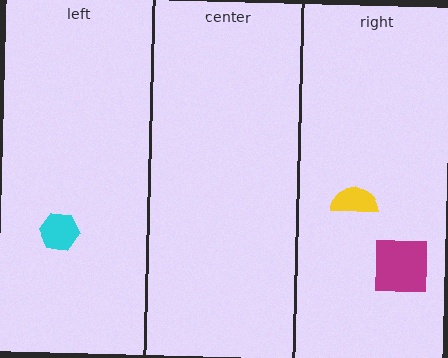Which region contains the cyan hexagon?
The left region.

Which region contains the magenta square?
The right region.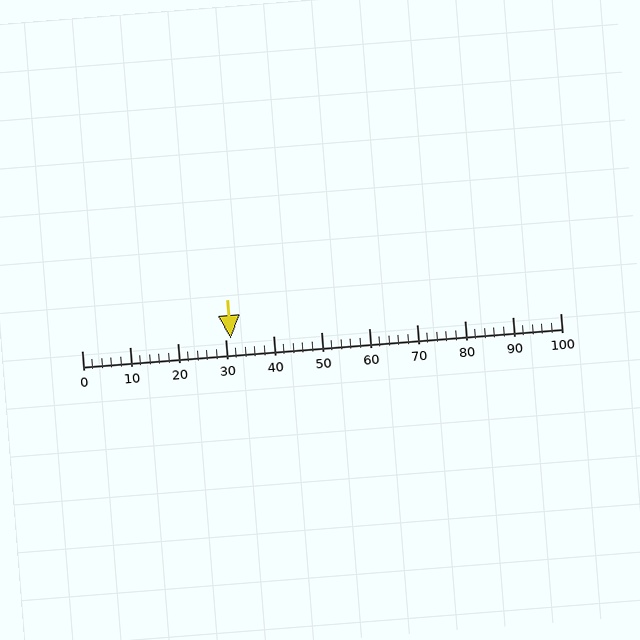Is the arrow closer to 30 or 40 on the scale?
The arrow is closer to 30.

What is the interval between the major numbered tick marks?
The major tick marks are spaced 10 units apart.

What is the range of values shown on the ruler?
The ruler shows values from 0 to 100.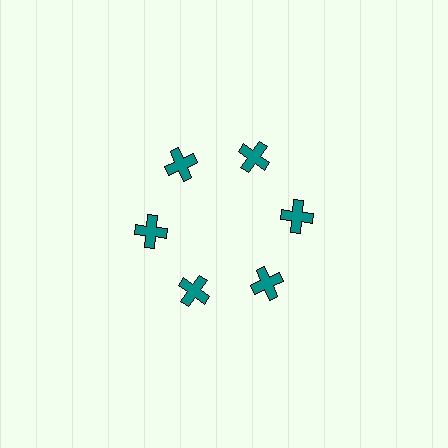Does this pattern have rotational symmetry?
Yes, this pattern has 6-fold rotational symmetry. It looks the same after rotating 60 degrees around the center.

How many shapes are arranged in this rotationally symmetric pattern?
There are 6 shapes, arranged in 6 groups of 1.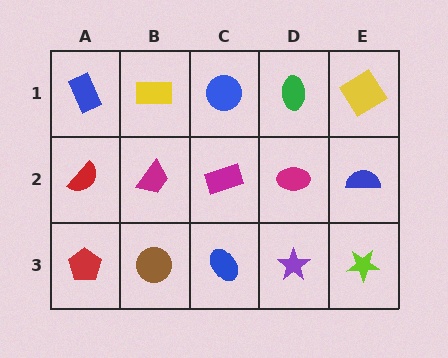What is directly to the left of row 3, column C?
A brown circle.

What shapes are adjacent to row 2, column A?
A blue rectangle (row 1, column A), a red pentagon (row 3, column A), a magenta trapezoid (row 2, column B).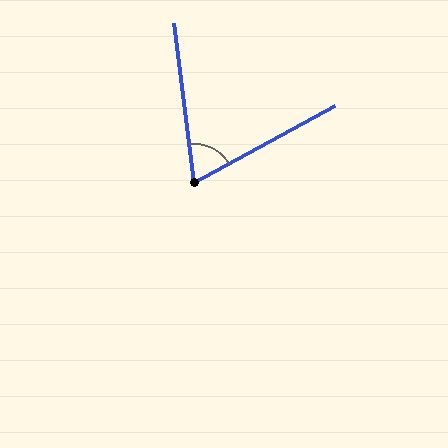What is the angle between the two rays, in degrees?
Approximately 68 degrees.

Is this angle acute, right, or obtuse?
It is acute.